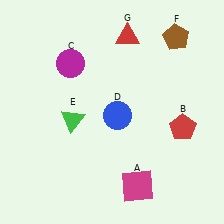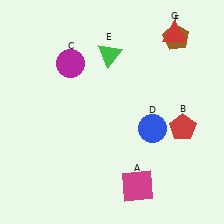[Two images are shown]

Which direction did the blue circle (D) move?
The blue circle (D) moved right.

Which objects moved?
The objects that moved are: the blue circle (D), the green triangle (E), the red triangle (G).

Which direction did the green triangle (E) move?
The green triangle (E) moved up.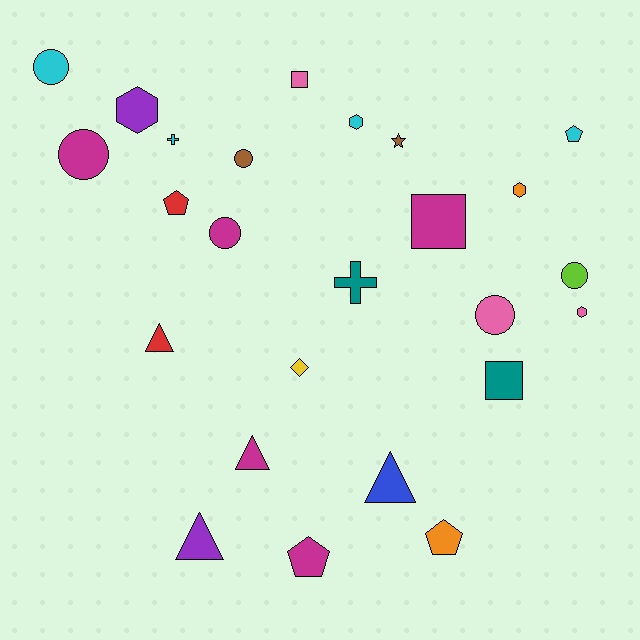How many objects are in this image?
There are 25 objects.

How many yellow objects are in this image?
There is 1 yellow object.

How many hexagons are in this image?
There are 4 hexagons.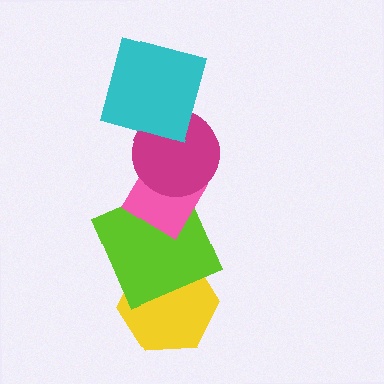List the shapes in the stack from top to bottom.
From top to bottom: the cyan square, the magenta circle, the pink diamond, the lime square, the yellow hexagon.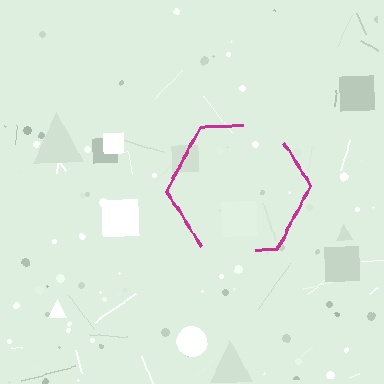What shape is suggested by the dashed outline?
The dashed outline suggests a hexagon.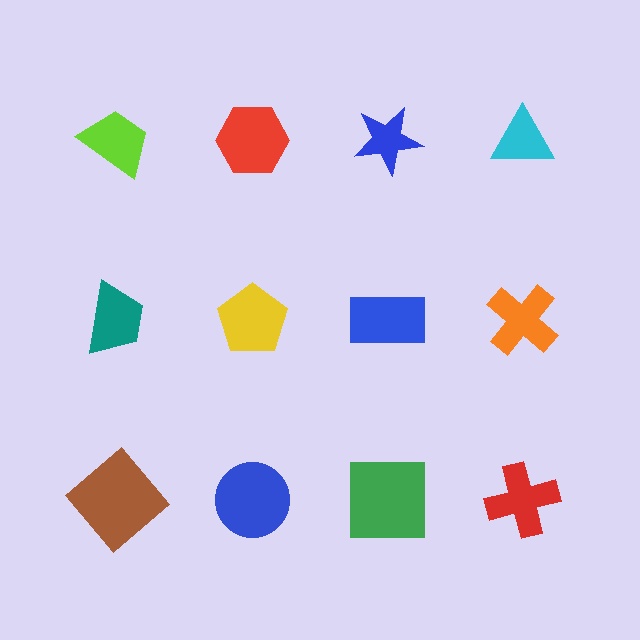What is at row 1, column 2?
A red hexagon.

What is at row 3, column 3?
A green square.